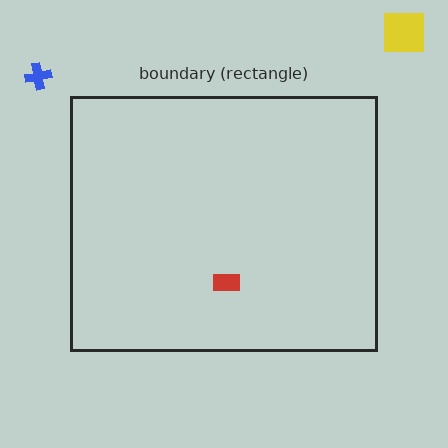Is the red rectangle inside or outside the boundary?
Inside.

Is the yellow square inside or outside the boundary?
Outside.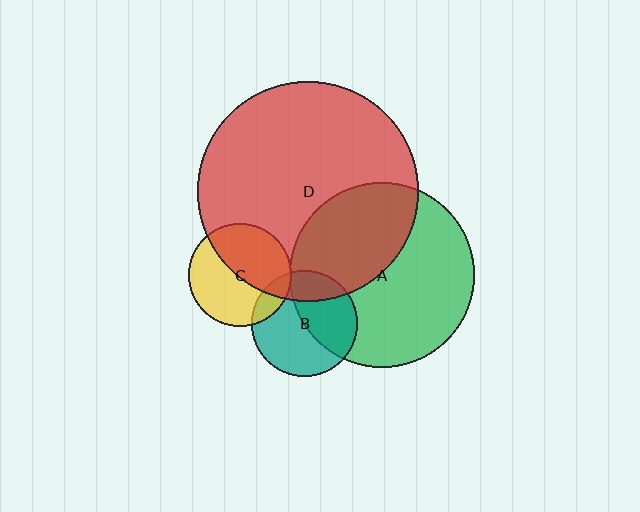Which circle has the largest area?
Circle D (red).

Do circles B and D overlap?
Yes.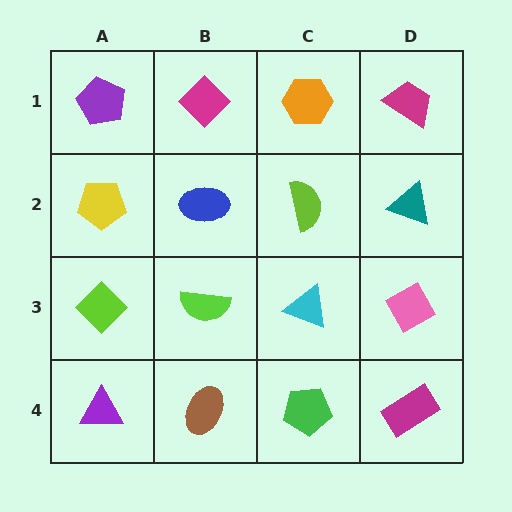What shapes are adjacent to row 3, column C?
A lime semicircle (row 2, column C), a green pentagon (row 4, column C), a lime semicircle (row 3, column B), a pink diamond (row 3, column D).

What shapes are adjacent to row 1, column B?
A blue ellipse (row 2, column B), a purple pentagon (row 1, column A), an orange hexagon (row 1, column C).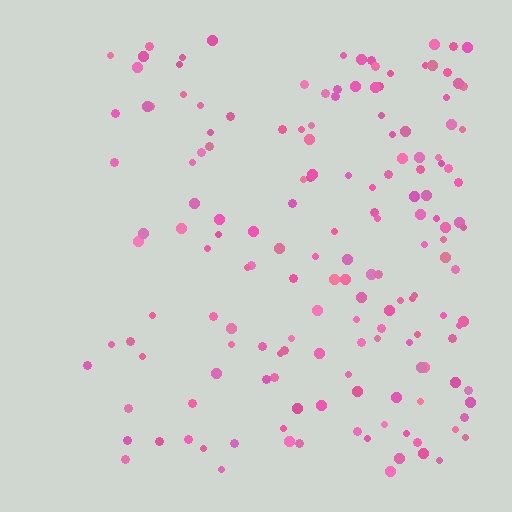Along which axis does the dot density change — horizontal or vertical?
Horizontal.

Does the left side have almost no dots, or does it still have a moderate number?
Still a moderate number, just noticeably fewer than the right.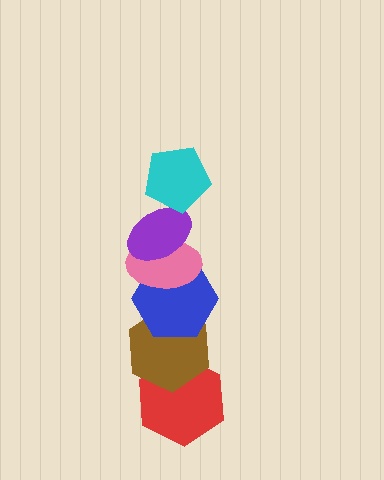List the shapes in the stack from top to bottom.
From top to bottom: the cyan pentagon, the purple ellipse, the pink ellipse, the blue hexagon, the brown hexagon, the red hexagon.